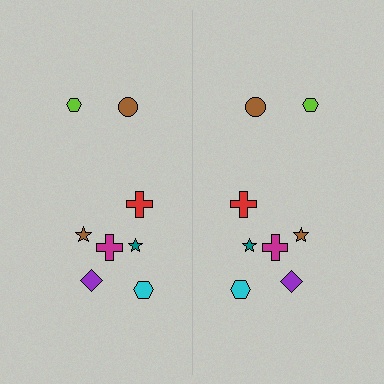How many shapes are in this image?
There are 16 shapes in this image.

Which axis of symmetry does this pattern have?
The pattern has a vertical axis of symmetry running through the center of the image.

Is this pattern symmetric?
Yes, this pattern has bilateral (reflection) symmetry.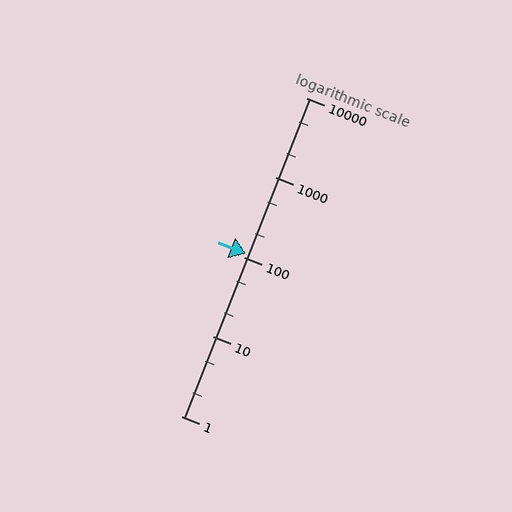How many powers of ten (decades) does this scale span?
The scale spans 4 decades, from 1 to 10000.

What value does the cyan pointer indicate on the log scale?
The pointer indicates approximately 110.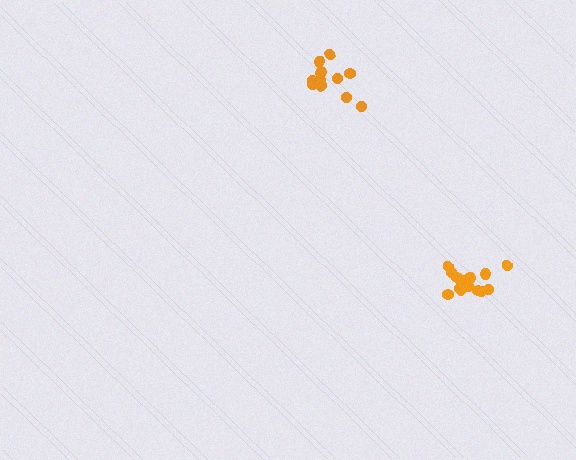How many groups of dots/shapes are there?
There are 2 groups.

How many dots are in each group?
Group 1: 16 dots, Group 2: 11 dots (27 total).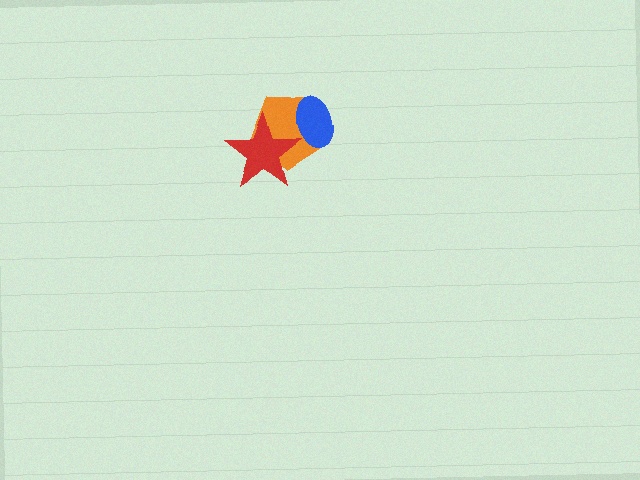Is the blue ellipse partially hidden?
No, no other shape covers it.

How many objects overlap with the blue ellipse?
2 objects overlap with the blue ellipse.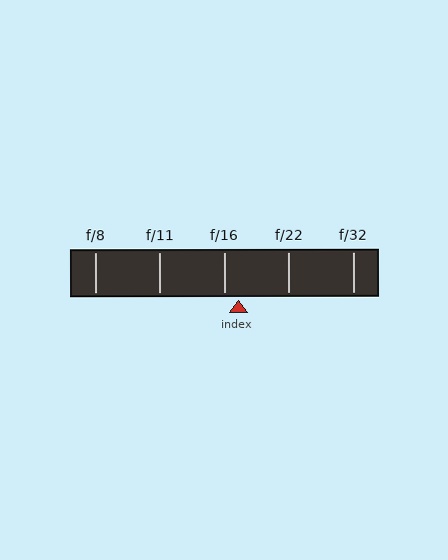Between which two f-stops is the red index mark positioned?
The index mark is between f/16 and f/22.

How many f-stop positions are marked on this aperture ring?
There are 5 f-stop positions marked.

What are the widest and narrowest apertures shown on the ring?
The widest aperture shown is f/8 and the narrowest is f/32.